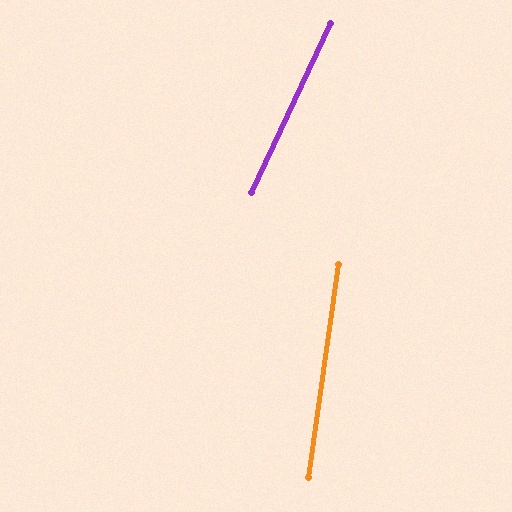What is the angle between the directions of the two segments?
Approximately 17 degrees.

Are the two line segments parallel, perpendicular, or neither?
Neither parallel nor perpendicular — they differ by about 17°.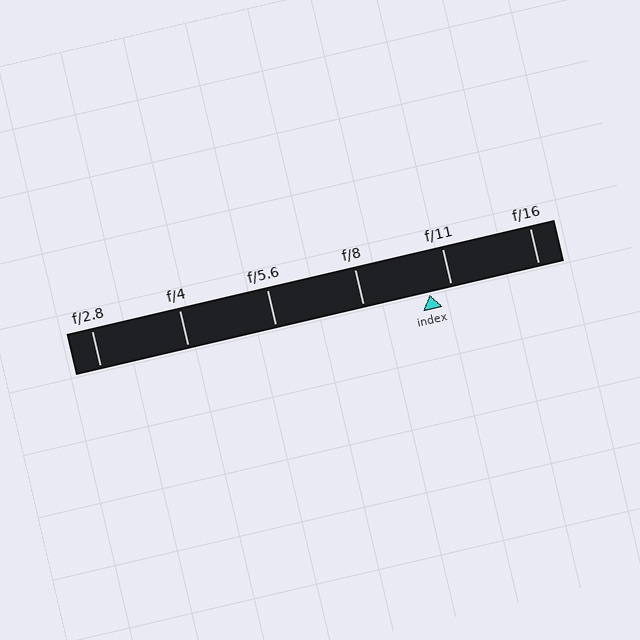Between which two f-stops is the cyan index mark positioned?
The index mark is between f/8 and f/11.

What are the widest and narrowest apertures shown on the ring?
The widest aperture shown is f/2.8 and the narrowest is f/16.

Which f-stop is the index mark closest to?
The index mark is closest to f/11.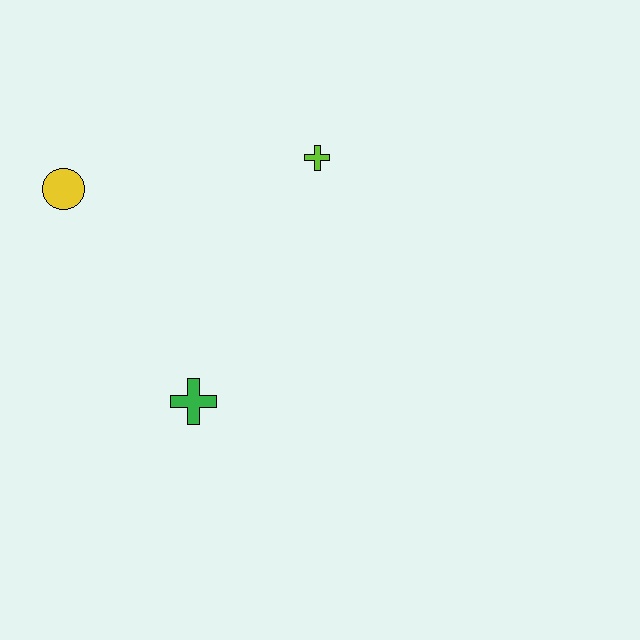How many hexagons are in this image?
There are no hexagons.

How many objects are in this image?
There are 3 objects.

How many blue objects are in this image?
There are no blue objects.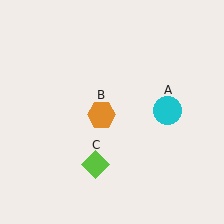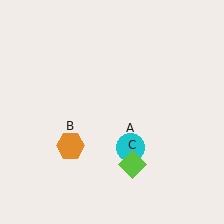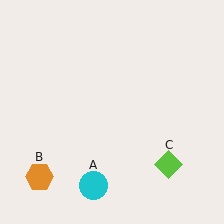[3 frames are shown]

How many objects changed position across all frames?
3 objects changed position: cyan circle (object A), orange hexagon (object B), lime diamond (object C).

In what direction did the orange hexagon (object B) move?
The orange hexagon (object B) moved down and to the left.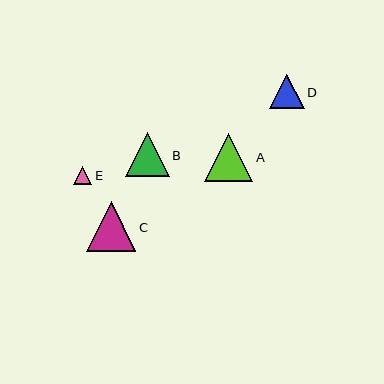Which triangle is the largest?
Triangle C is the largest with a size of approximately 49 pixels.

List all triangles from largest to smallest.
From largest to smallest: C, A, B, D, E.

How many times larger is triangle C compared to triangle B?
Triangle C is approximately 1.1 times the size of triangle B.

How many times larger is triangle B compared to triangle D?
Triangle B is approximately 1.3 times the size of triangle D.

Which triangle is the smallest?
Triangle E is the smallest with a size of approximately 18 pixels.